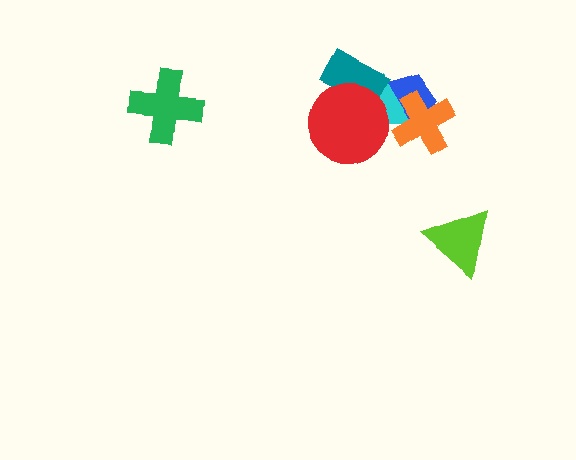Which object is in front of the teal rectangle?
The red circle is in front of the teal rectangle.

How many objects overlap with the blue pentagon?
2 objects overlap with the blue pentagon.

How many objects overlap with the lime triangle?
0 objects overlap with the lime triangle.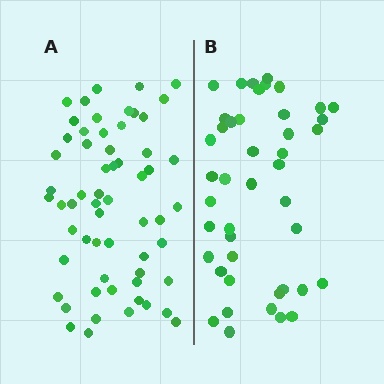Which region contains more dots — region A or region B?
Region A (the left region) has more dots.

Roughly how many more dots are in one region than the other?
Region A has approximately 15 more dots than region B.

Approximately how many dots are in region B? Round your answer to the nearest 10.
About 40 dots. (The exact count is 44, which rounds to 40.)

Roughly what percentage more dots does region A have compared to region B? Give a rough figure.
About 35% more.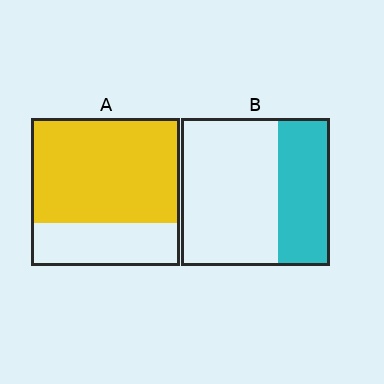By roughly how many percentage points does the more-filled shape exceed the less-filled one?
By roughly 35 percentage points (A over B).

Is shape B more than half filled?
No.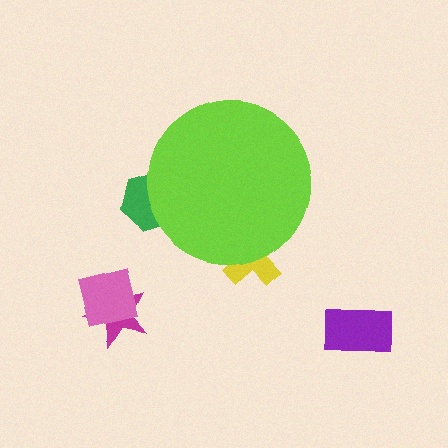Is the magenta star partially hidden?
No, the magenta star is fully visible.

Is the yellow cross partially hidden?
Yes, the yellow cross is partially hidden behind the lime circle.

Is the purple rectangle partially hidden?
No, the purple rectangle is fully visible.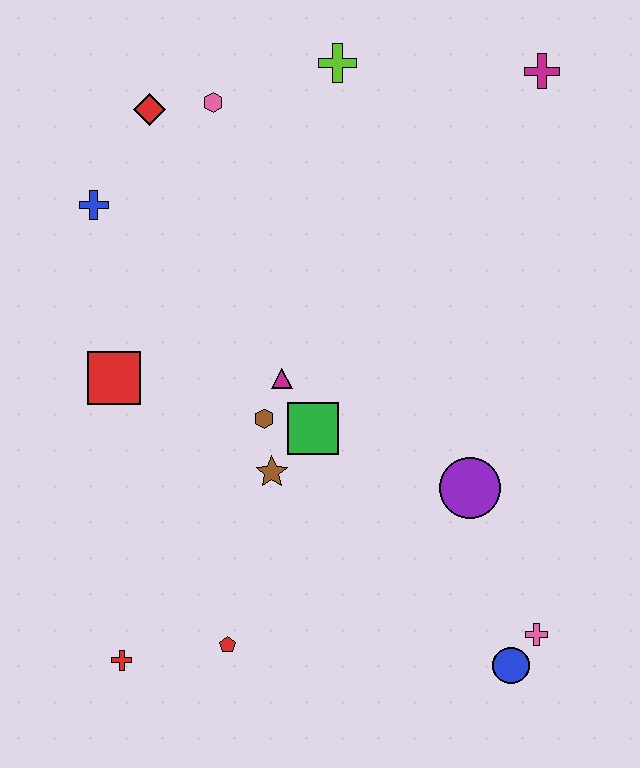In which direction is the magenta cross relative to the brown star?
The magenta cross is above the brown star.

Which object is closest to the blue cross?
The red diamond is closest to the blue cross.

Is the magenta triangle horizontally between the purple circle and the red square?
Yes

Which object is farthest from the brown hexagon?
The magenta cross is farthest from the brown hexagon.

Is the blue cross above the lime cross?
No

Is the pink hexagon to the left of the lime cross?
Yes